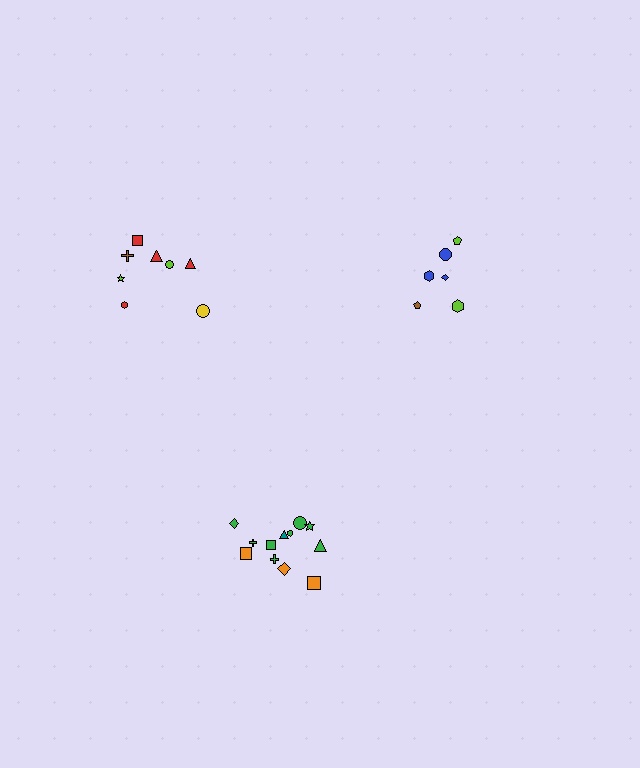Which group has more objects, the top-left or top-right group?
The top-left group.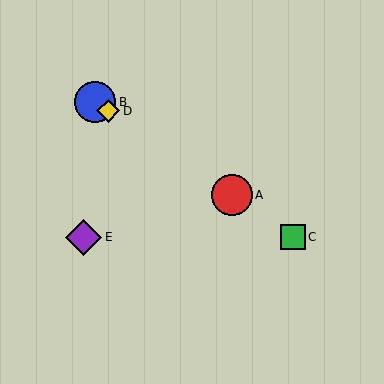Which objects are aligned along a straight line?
Objects A, B, C, D are aligned along a straight line.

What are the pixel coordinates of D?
Object D is at (108, 111).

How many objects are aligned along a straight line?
4 objects (A, B, C, D) are aligned along a straight line.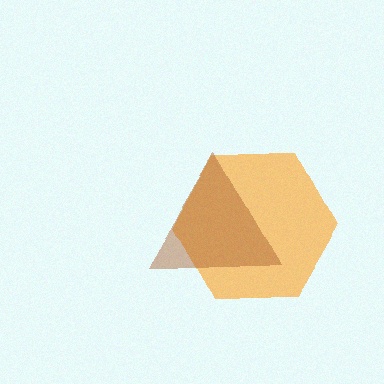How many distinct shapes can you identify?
There are 2 distinct shapes: an orange hexagon, a brown triangle.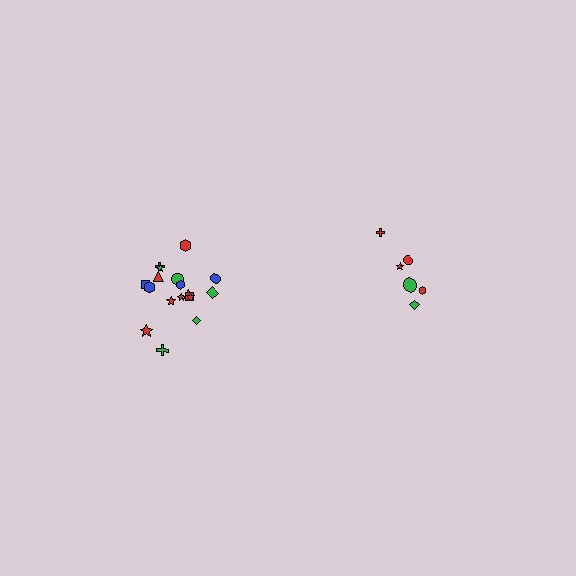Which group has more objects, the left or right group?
The left group.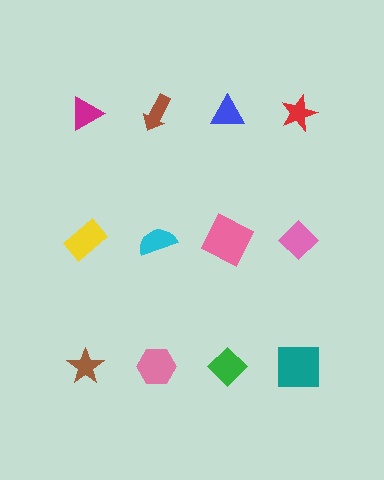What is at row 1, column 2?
A brown arrow.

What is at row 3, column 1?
A brown star.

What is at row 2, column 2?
A cyan semicircle.